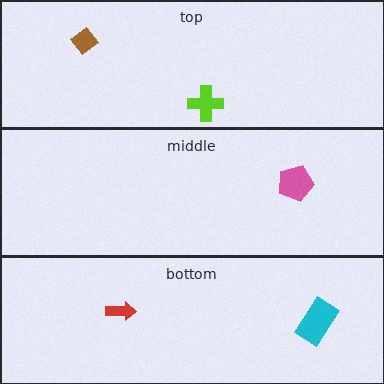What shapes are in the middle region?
The pink pentagon.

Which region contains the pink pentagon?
The middle region.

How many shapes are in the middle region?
1.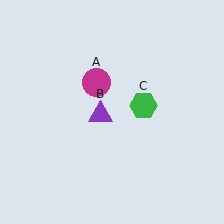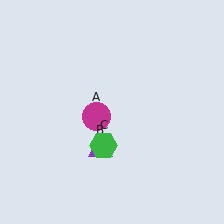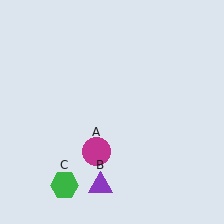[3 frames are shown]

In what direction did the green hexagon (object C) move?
The green hexagon (object C) moved down and to the left.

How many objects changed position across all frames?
3 objects changed position: magenta circle (object A), purple triangle (object B), green hexagon (object C).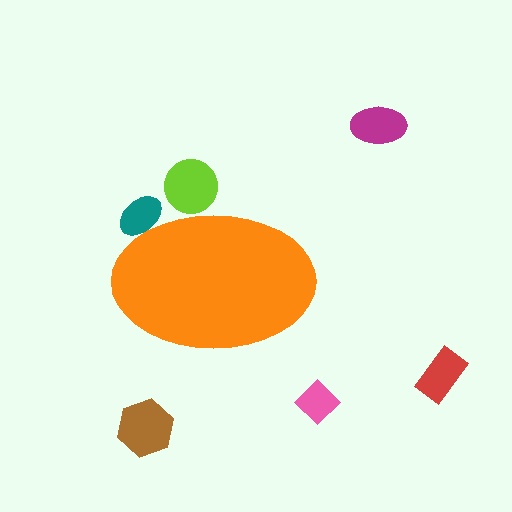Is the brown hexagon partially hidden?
No, the brown hexagon is fully visible.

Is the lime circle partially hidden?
Yes, the lime circle is partially hidden behind the orange ellipse.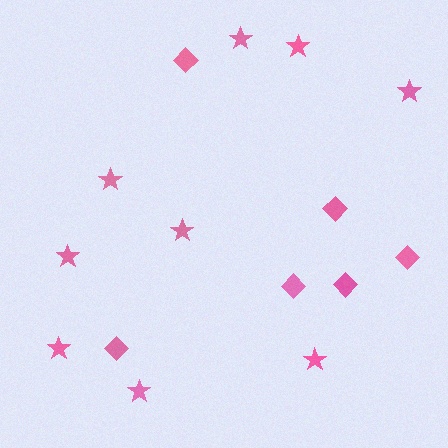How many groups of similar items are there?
There are 2 groups: one group of diamonds (6) and one group of stars (9).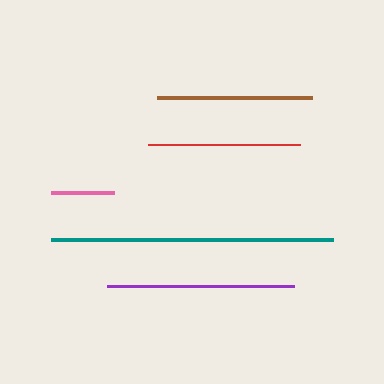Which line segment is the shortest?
The pink line is the shortest at approximately 63 pixels.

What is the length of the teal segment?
The teal segment is approximately 282 pixels long.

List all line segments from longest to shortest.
From longest to shortest: teal, purple, brown, red, pink.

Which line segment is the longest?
The teal line is the longest at approximately 282 pixels.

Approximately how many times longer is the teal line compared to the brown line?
The teal line is approximately 1.8 times the length of the brown line.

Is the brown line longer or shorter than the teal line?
The teal line is longer than the brown line.